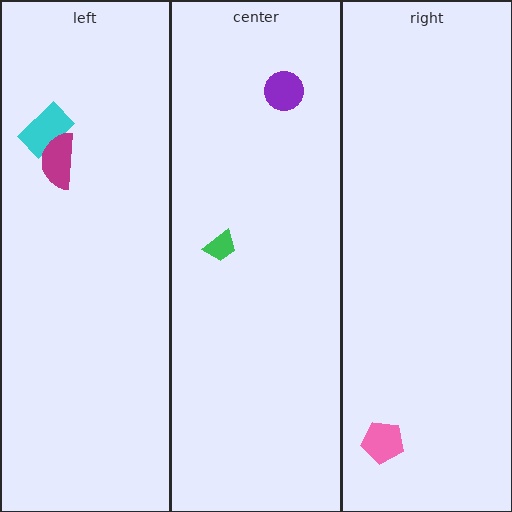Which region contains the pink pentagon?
The right region.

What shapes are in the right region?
The pink pentagon.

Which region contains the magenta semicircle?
The left region.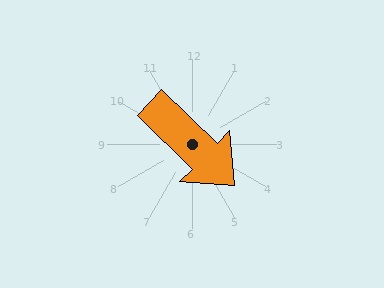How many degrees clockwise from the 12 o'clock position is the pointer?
Approximately 134 degrees.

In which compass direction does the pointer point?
Southeast.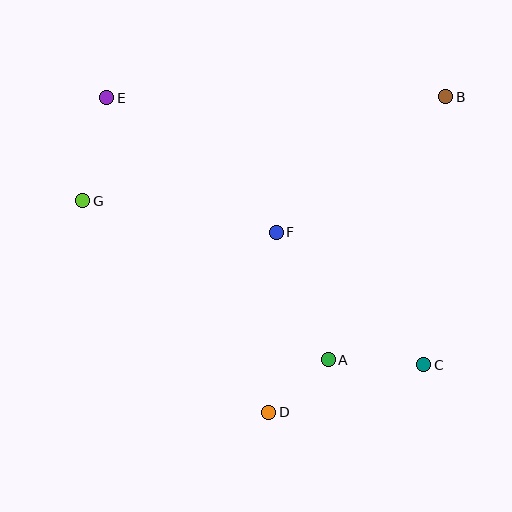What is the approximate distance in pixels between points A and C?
The distance between A and C is approximately 95 pixels.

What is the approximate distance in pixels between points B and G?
The distance between B and G is approximately 378 pixels.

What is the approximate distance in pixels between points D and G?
The distance between D and G is approximately 281 pixels.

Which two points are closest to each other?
Points A and D are closest to each other.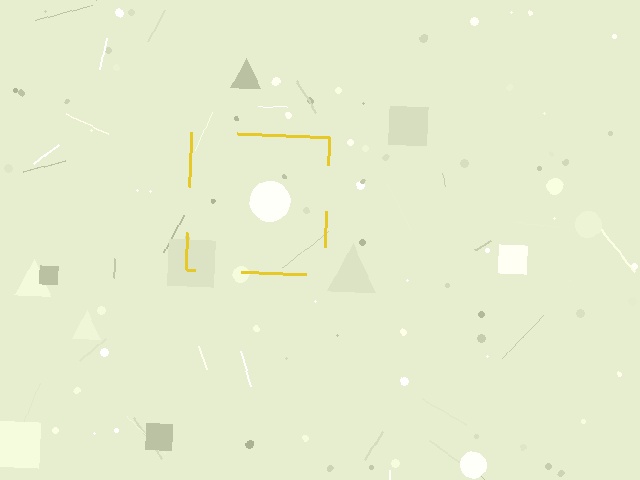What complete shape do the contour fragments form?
The contour fragments form a square.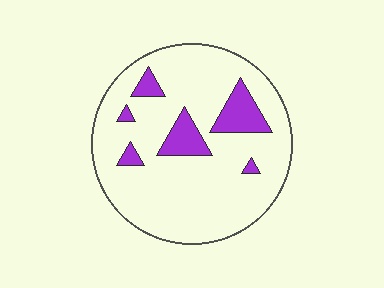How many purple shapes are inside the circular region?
6.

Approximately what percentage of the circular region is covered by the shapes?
Approximately 15%.